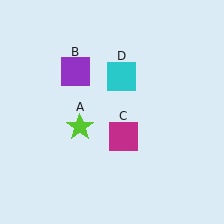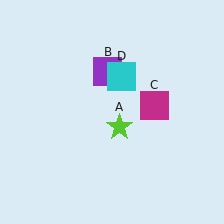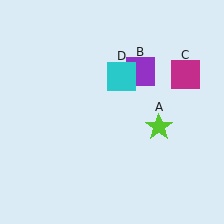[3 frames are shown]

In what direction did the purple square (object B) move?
The purple square (object B) moved right.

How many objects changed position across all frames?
3 objects changed position: lime star (object A), purple square (object B), magenta square (object C).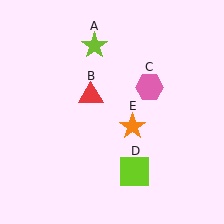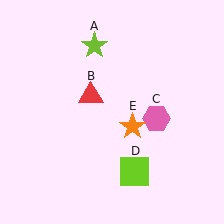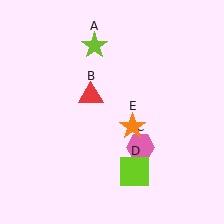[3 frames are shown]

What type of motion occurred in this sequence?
The pink hexagon (object C) rotated clockwise around the center of the scene.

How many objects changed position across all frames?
1 object changed position: pink hexagon (object C).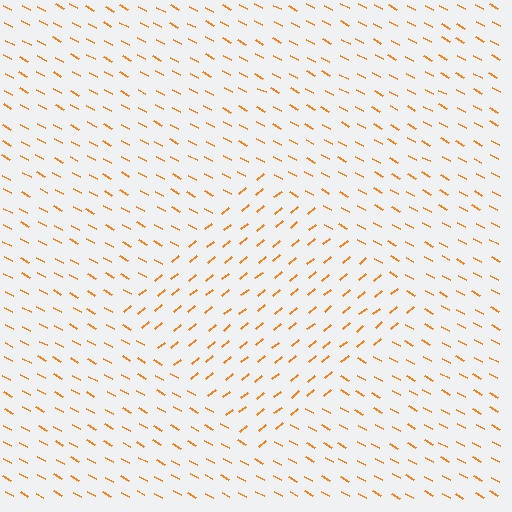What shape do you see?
I see a diamond.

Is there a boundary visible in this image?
Yes, there is a texture boundary formed by a change in line orientation.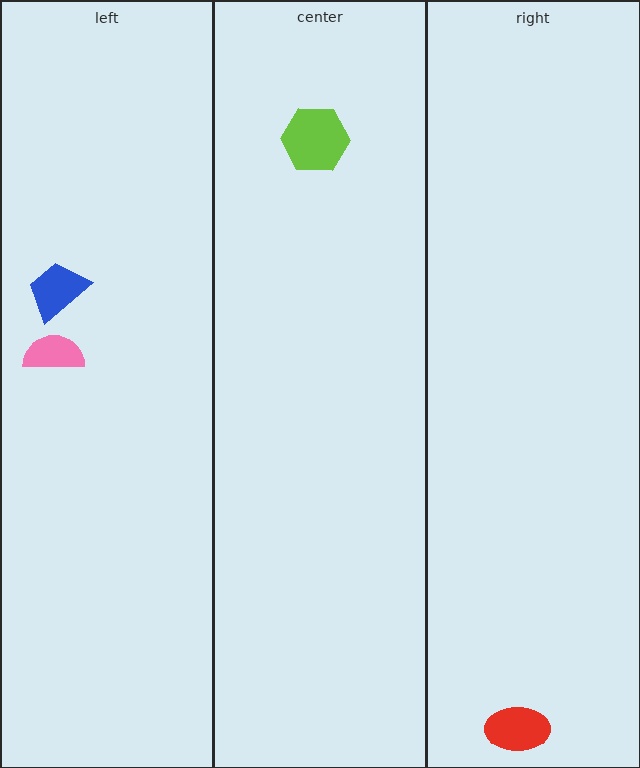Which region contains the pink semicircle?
The left region.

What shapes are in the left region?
The blue trapezoid, the pink semicircle.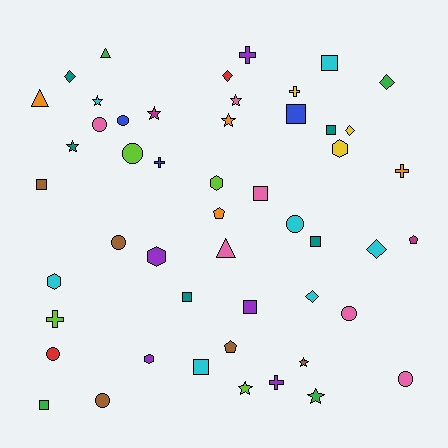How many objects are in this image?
There are 50 objects.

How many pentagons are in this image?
There are 3 pentagons.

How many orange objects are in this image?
There are 4 orange objects.